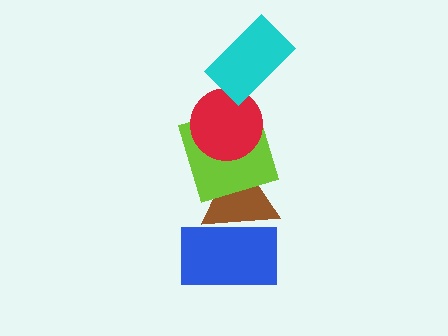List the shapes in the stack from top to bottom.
From top to bottom: the cyan rectangle, the red circle, the lime square, the brown triangle, the blue rectangle.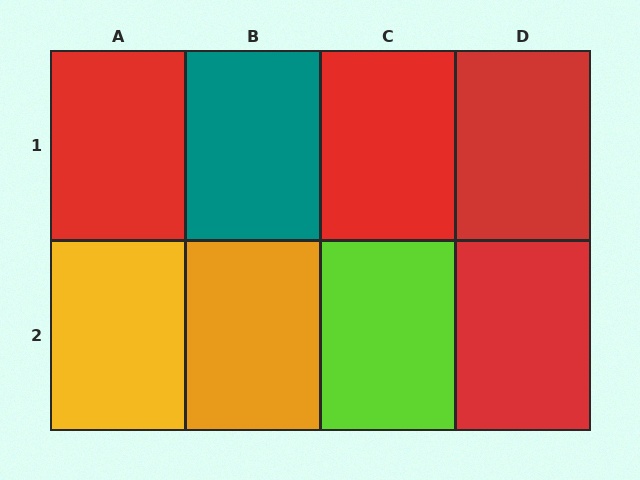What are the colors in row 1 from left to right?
Red, teal, red, red.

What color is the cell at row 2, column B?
Orange.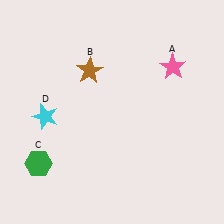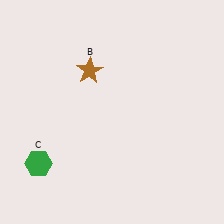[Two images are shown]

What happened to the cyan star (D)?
The cyan star (D) was removed in Image 2. It was in the bottom-left area of Image 1.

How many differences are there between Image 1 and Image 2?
There are 2 differences between the two images.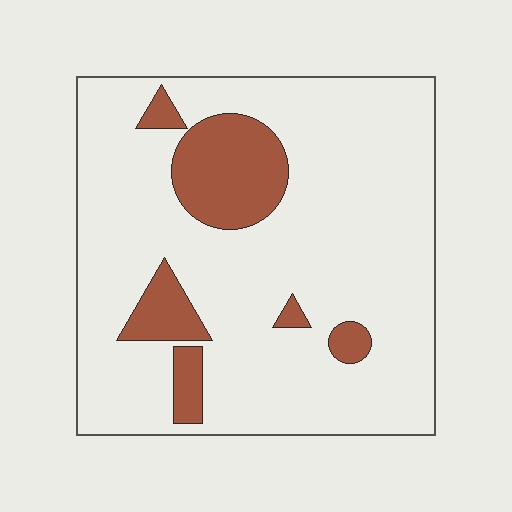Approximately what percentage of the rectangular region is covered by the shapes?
Approximately 15%.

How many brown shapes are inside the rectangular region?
6.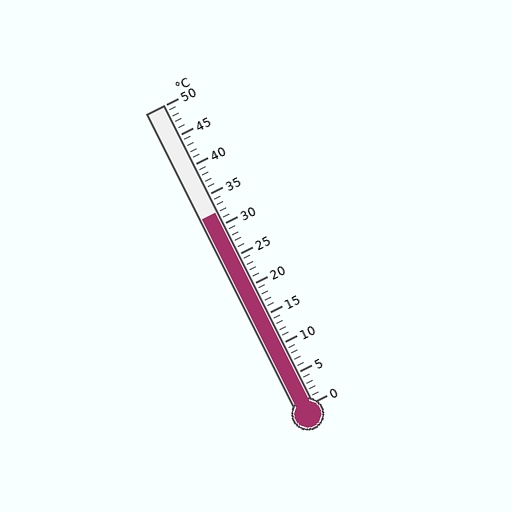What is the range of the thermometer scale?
The thermometer scale ranges from 0°C to 50°C.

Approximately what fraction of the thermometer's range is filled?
The thermometer is filled to approximately 65% of its range.